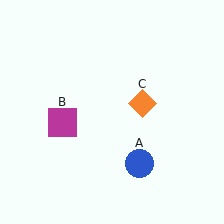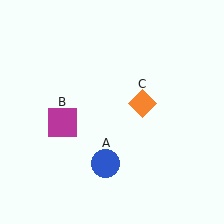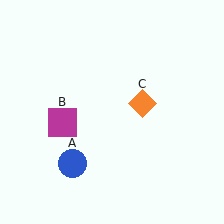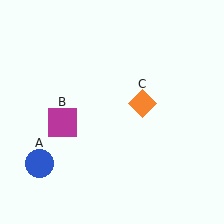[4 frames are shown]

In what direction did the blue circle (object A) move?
The blue circle (object A) moved left.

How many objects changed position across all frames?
1 object changed position: blue circle (object A).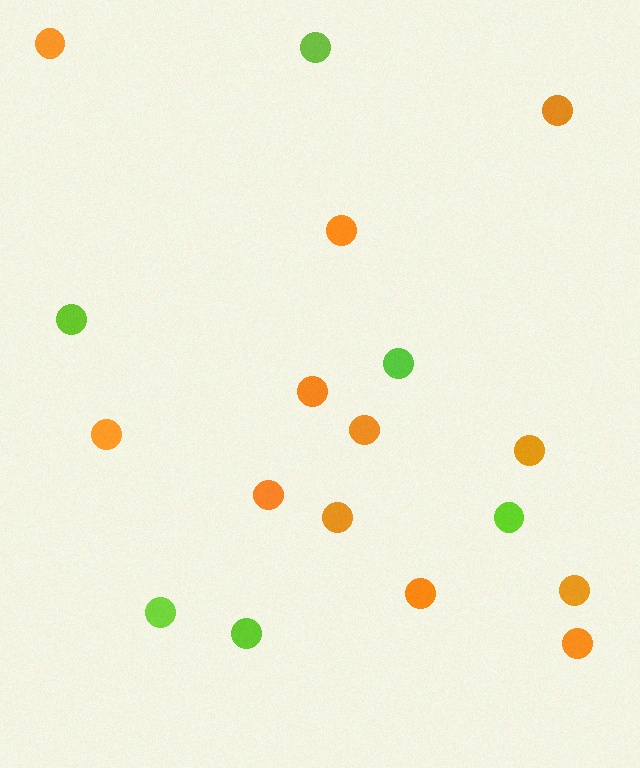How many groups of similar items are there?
There are 2 groups: one group of orange circles (12) and one group of lime circles (6).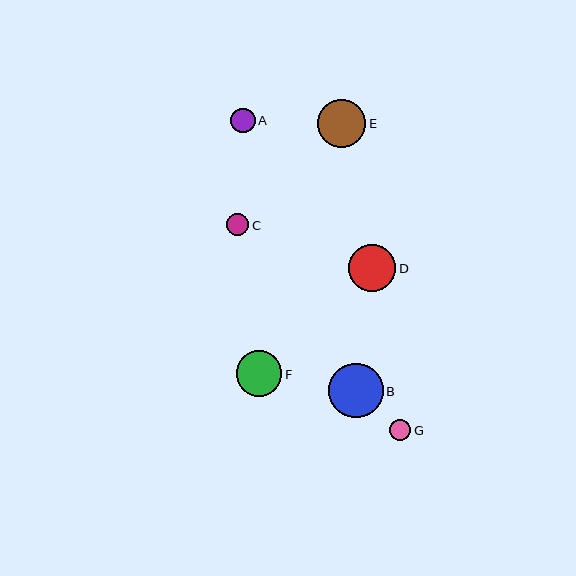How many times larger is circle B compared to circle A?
Circle B is approximately 2.2 times the size of circle A.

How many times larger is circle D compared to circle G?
Circle D is approximately 2.2 times the size of circle G.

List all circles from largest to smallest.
From largest to smallest: B, E, D, F, A, C, G.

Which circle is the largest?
Circle B is the largest with a size of approximately 54 pixels.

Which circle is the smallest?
Circle G is the smallest with a size of approximately 22 pixels.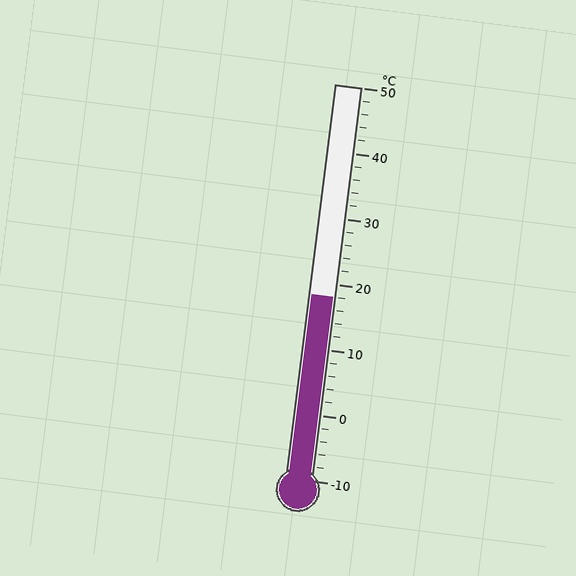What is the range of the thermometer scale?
The thermometer scale ranges from -10°C to 50°C.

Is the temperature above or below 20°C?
The temperature is below 20°C.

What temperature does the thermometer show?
The thermometer shows approximately 18°C.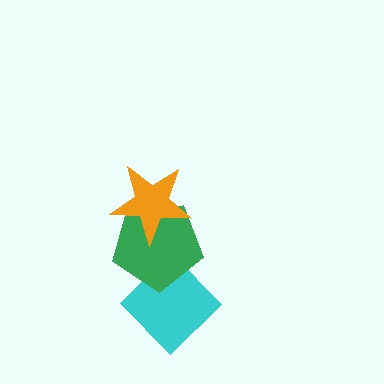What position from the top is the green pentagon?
The green pentagon is 2nd from the top.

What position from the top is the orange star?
The orange star is 1st from the top.